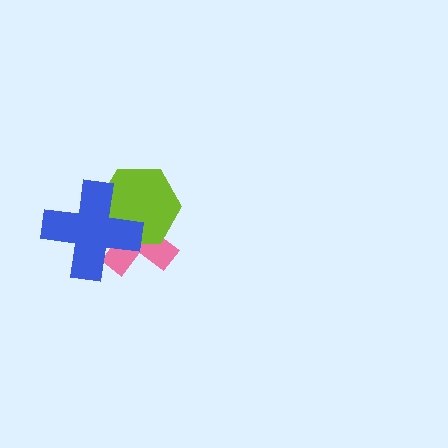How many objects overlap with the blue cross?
2 objects overlap with the blue cross.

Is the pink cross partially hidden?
Yes, it is partially covered by another shape.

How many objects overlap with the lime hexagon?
2 objects overlap with the lime hexagon.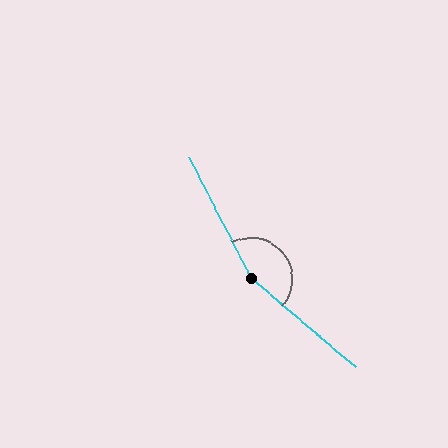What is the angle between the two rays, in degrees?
Approximately 157 degrees.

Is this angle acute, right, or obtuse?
It is obtuse.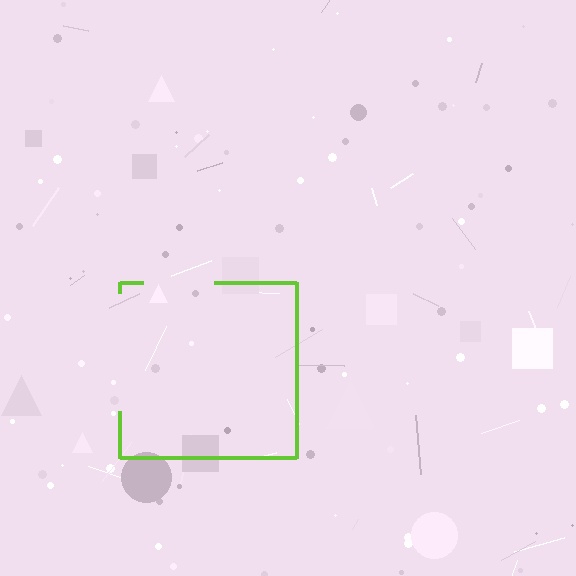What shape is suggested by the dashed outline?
The dashed outline suggests a square.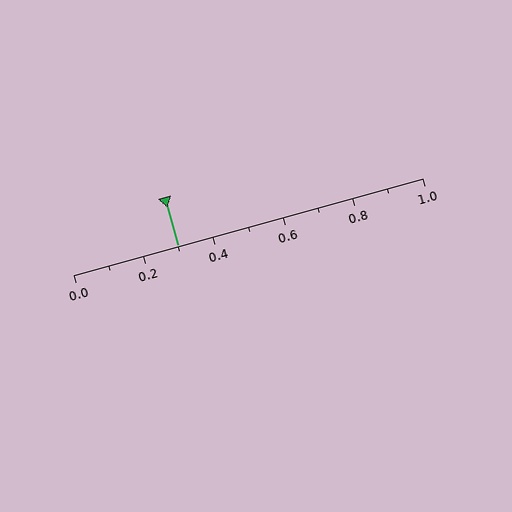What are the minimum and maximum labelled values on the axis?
The axis runs from 0.0 to 1.0.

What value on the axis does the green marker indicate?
The marker indicates approximately 0.3.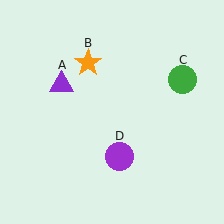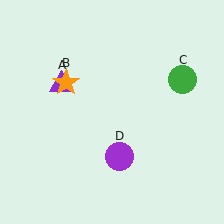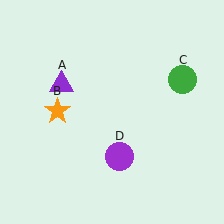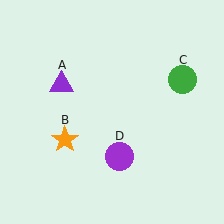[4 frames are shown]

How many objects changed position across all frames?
1 object changed position: orange star (object B).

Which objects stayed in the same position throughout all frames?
Purple triangle (object A) and green circle (object C) and purple circle (object D) remained stationary.